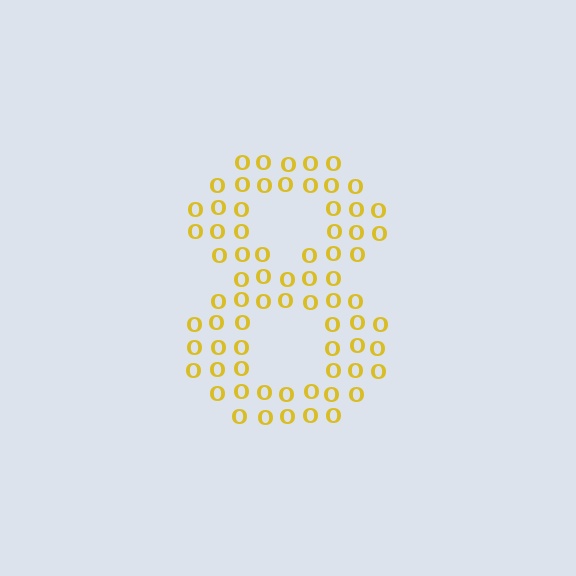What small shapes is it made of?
It is made of small letter O's.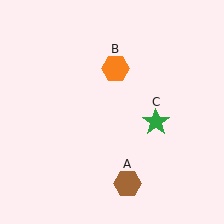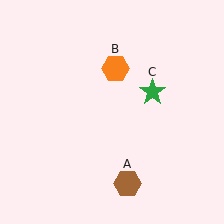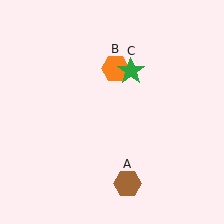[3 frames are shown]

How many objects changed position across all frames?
1 object changed position: green star (object C).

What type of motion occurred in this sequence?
The green star (object C) rotated counterclockwise around the center of the scene.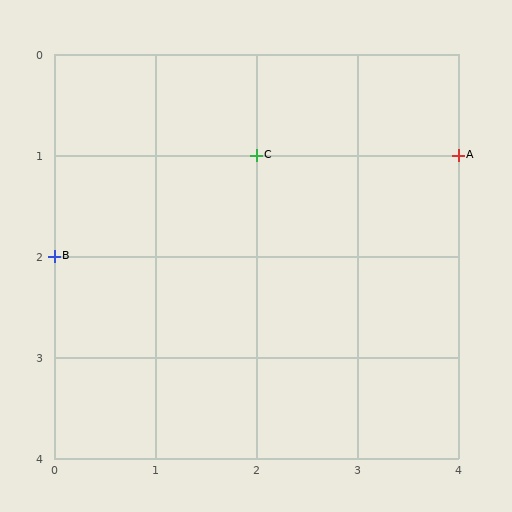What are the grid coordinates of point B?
Point B is at grid coordinates (0, 2).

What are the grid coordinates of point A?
Point A is at grid coordinates (4, 1).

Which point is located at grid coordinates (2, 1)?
Point C is at (2, 1).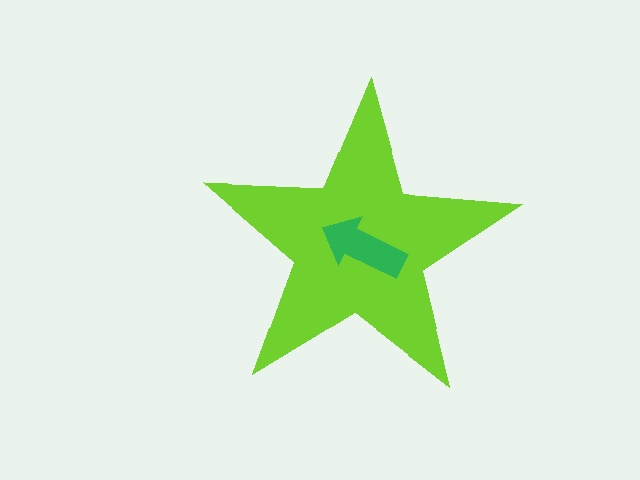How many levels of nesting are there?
2.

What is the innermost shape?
The green arrow.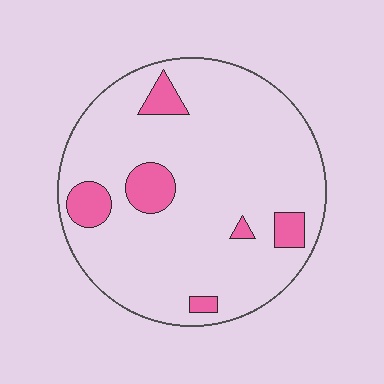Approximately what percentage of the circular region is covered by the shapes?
Approximately 10%.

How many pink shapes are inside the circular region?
6.